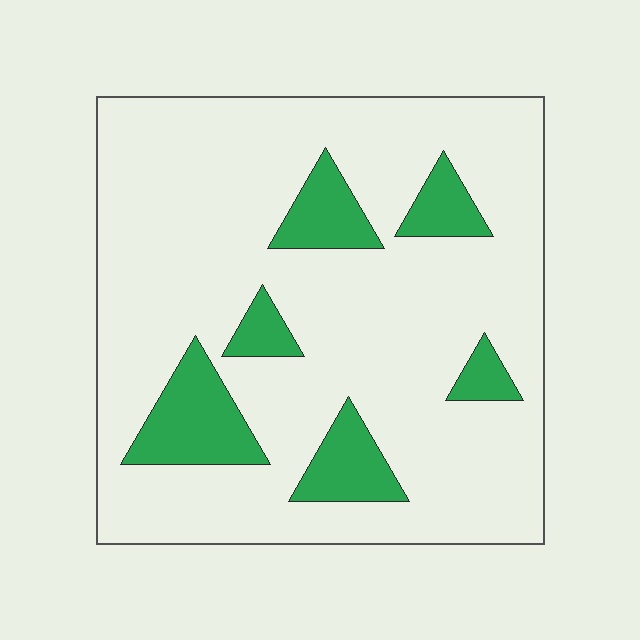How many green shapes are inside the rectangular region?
6.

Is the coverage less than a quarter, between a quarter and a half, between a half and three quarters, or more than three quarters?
Less than a quarter.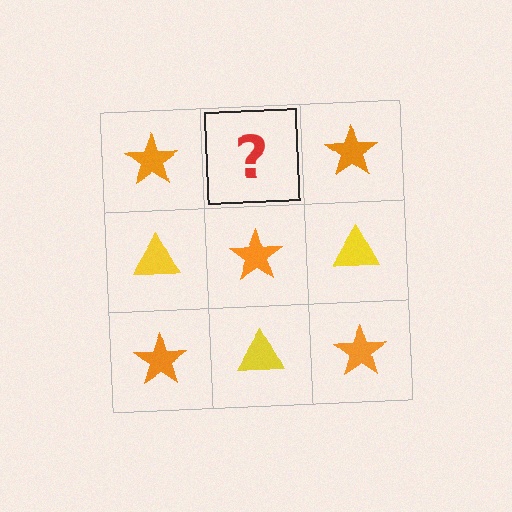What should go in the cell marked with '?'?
The missing cell should contain a yellow triangle.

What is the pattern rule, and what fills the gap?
The rule is that it alternates orange star and yellow triangle in a checkerboard pattern. The gap should be filled with a yellow triangle.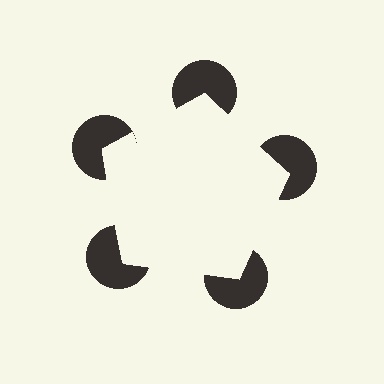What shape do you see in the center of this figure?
An illusory pentagon — its edges are inferred from the aligned wedge cuts in the pac-man discs, not physically drawn.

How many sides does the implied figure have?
5 sides.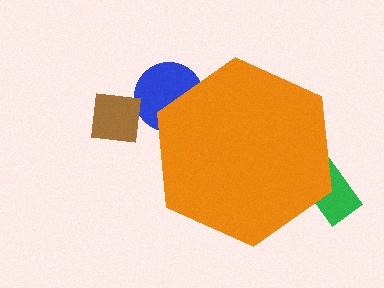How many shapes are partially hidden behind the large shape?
2 shapes are partially hidden.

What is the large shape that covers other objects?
An orange hexagon.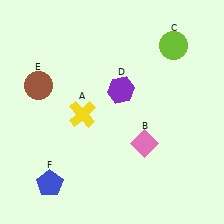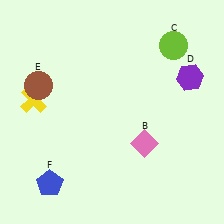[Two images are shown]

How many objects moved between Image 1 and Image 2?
2 objects moved between the two images.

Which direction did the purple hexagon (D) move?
The purple hexagon (D) moved right.